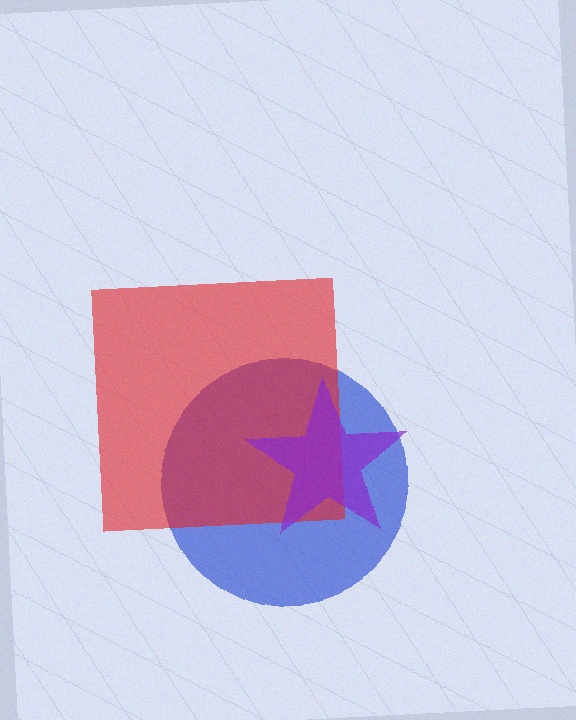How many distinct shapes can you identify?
There are 3 distinct shapes: a blue circle, a red square, a purple star.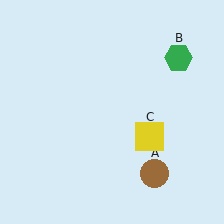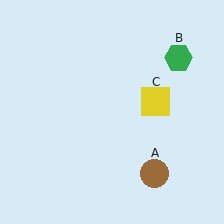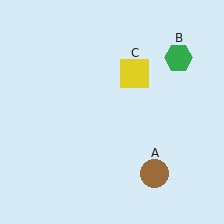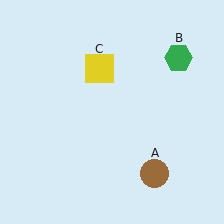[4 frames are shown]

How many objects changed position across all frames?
1 object changed position: yellow square (object C).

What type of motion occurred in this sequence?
The yellow square (object C) rotated counterclockwise around the center of the scene.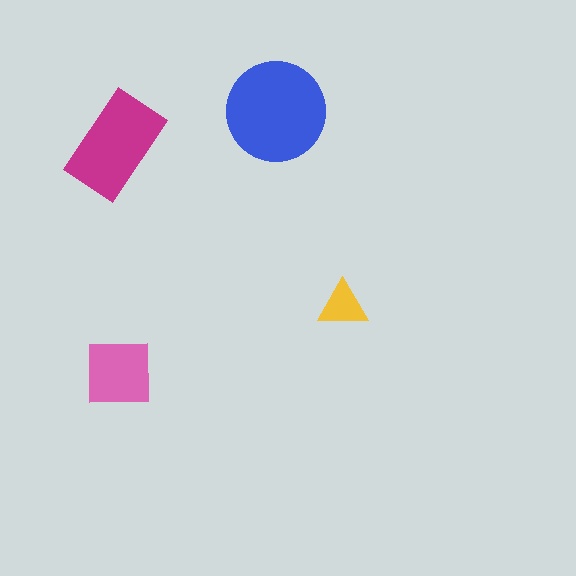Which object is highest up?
The blue circle is topmost.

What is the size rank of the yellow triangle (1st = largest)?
4th.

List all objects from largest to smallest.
The blue circle, the magenta rectangle, the pink square, the yellow triangle.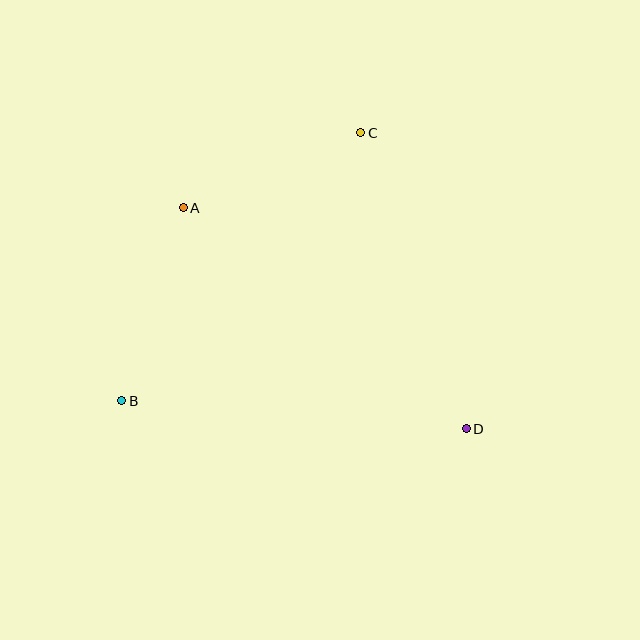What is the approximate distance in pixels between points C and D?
The distance between C and D is approximately 314 pixels.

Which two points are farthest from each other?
Points A and D are farthest from each other.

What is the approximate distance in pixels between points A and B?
The distance between A and B is approximately 202 pixels.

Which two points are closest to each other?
Points A and C are closest to each other.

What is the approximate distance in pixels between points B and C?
The distance between B and C is approximately 359 pixels.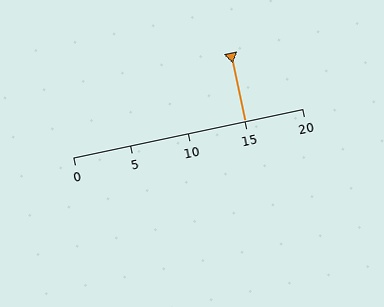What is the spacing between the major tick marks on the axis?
The major ticks are spaced 5 apart.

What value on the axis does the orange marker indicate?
The marker indicates approximately 15.